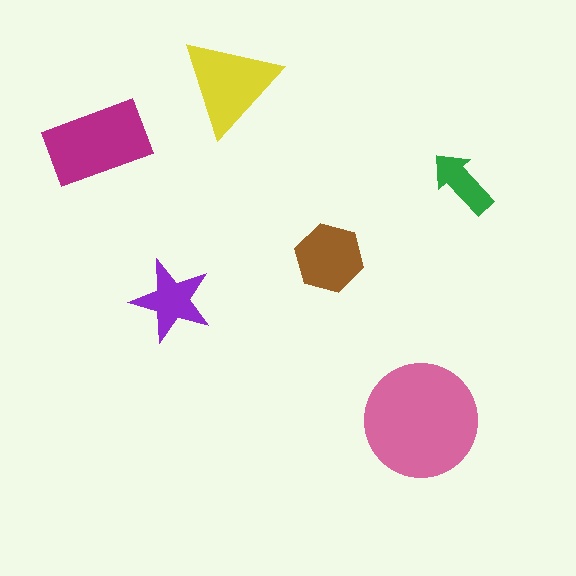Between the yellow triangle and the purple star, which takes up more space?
The yellow triangle.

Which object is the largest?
The pink circle.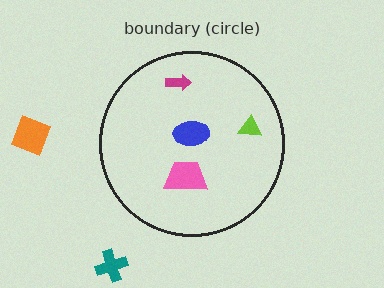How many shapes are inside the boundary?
4 inside, 2 outside.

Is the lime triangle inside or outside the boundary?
Inside.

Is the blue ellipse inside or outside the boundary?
Inside.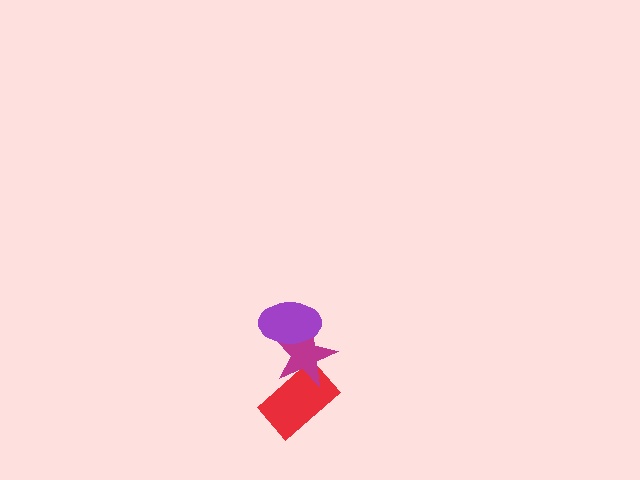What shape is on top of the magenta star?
The purple ellipse is on top of the magenta star.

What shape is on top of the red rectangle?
The magenta star is on top of the red rectangle.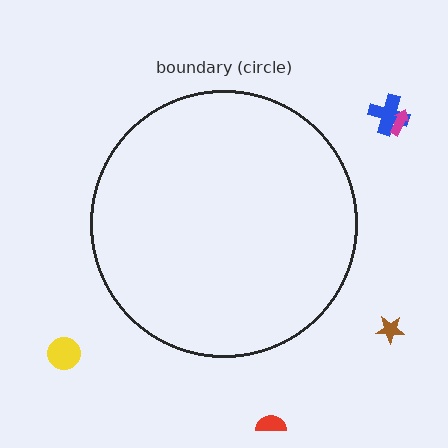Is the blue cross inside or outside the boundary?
Outside.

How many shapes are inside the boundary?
0 inside, 5 outside.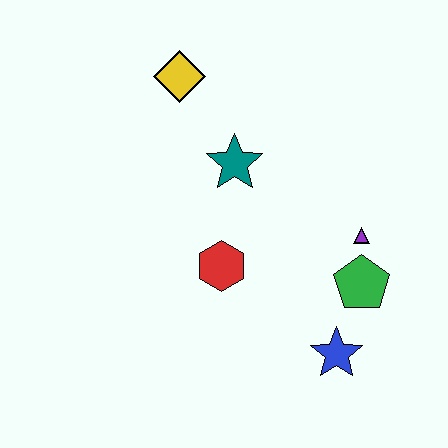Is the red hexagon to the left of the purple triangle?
Yes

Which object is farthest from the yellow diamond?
The blue star is farthest from the yellow diamond.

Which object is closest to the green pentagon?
The purple triangle is closest to the green pentagon.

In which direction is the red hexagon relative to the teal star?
The red hexagon is below the teal star.